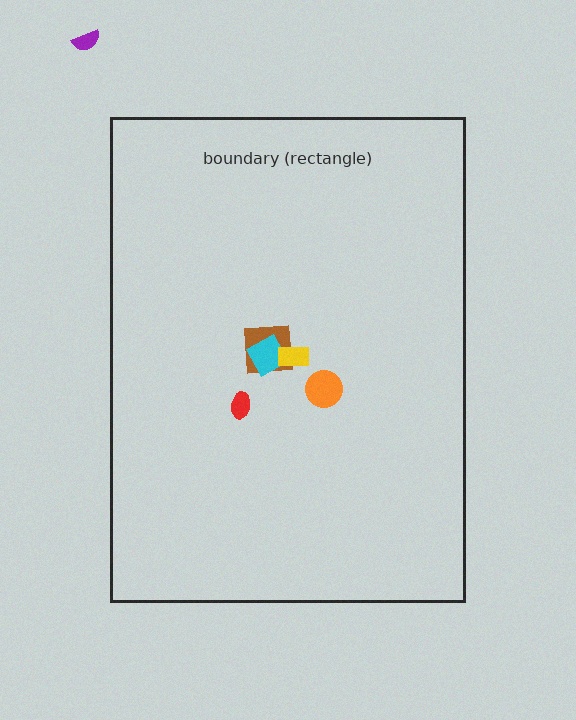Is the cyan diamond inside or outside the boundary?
Inside.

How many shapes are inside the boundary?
5 inside, 1 outside.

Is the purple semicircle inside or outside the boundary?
Outside.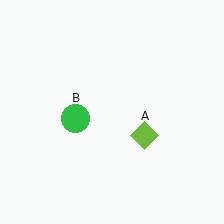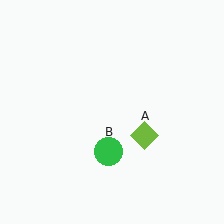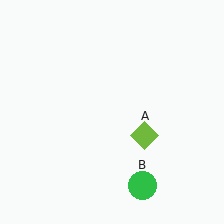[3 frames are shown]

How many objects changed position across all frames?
1 object changed position: green circle (object B).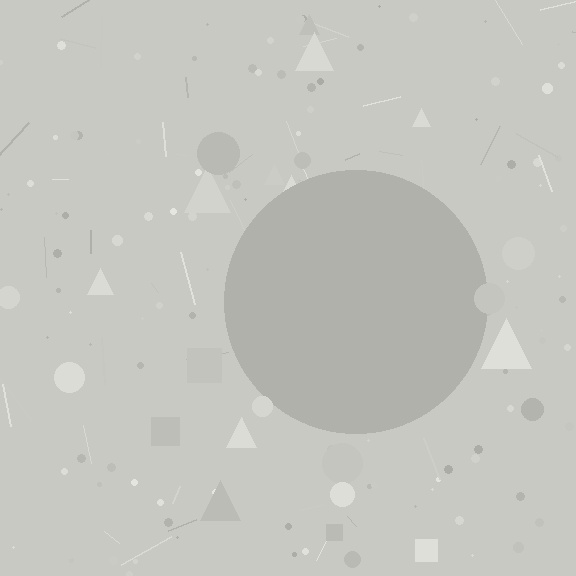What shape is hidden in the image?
A circle is hidden in the image.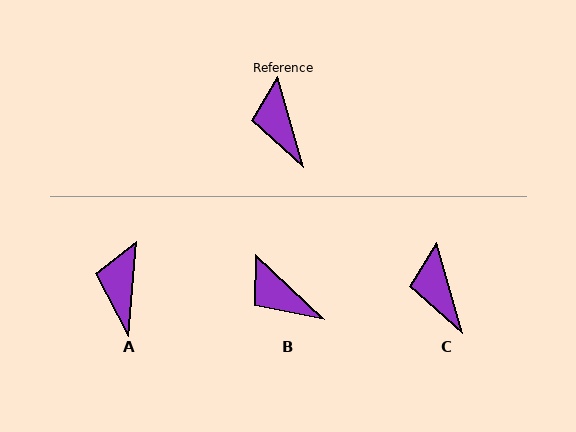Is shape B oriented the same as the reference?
No, it is off by about 30 degrees.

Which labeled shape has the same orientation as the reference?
C.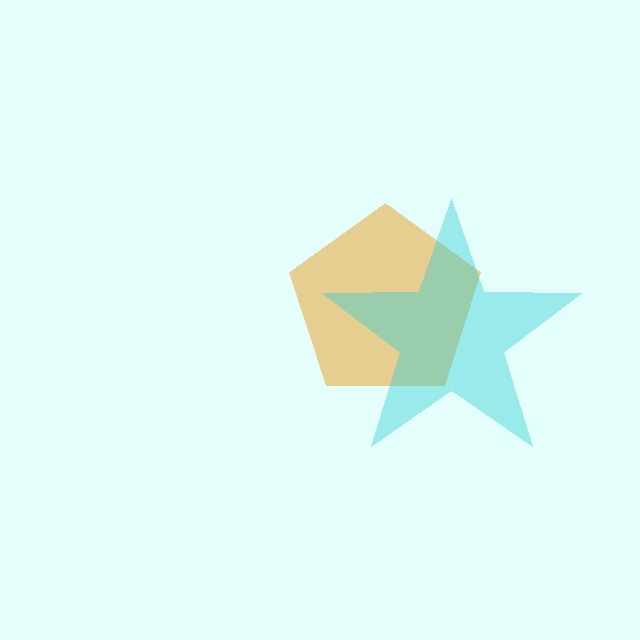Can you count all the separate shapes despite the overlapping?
Yes, there are 2 separate shapes.